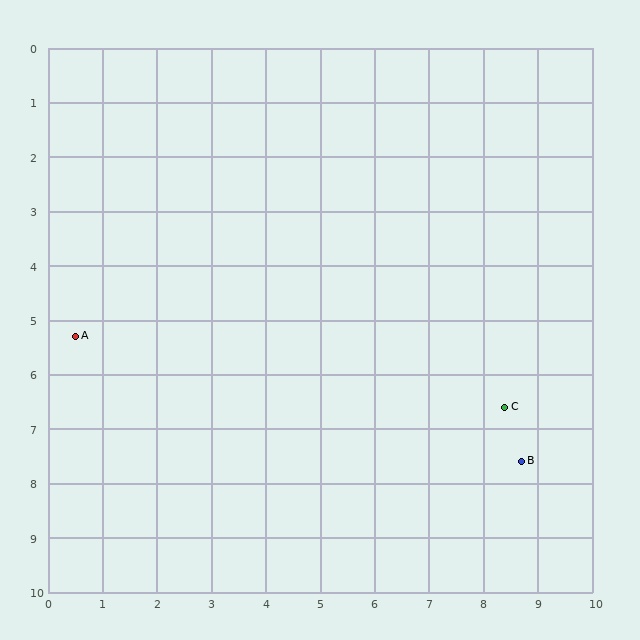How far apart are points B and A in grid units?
Points B and A are about 8.5 grid units apart.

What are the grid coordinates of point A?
Point A is at approximately (0.5, 5.3).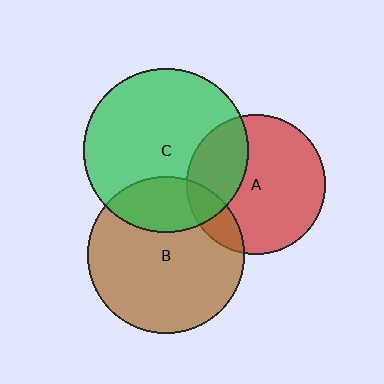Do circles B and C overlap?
Yes.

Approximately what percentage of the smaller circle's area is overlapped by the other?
Approximately 25%.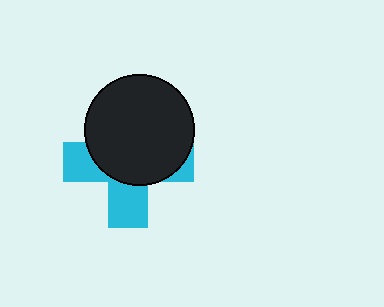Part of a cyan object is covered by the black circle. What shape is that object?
It is a cross.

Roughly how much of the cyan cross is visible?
A small part of it is visible (roughly 39%).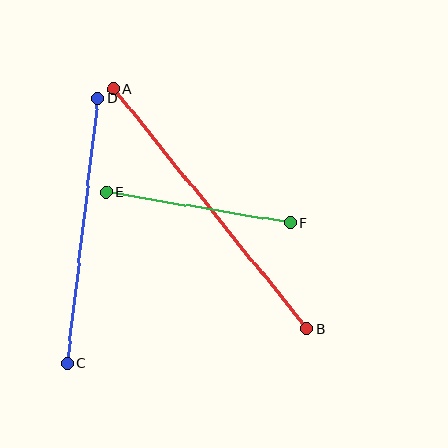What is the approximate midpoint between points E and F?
The midpoint is at approximately (198, 208) pixels.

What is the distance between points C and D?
The distance is approximately 267 pixels.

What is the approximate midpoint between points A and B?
The midpoint is at approximately (210, 209) pixels.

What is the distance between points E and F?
The distance is approximately 187 pixels.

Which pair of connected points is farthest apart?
Points A and B are farthest apart.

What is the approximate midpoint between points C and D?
The midpoint is at approximately (82, 231) pixels.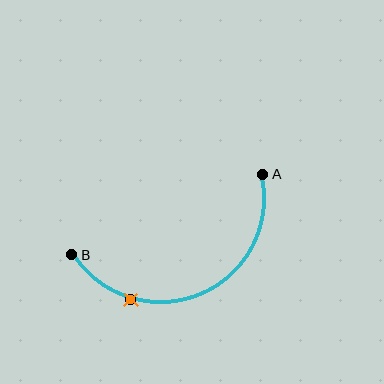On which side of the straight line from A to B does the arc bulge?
The arc bulges below the straight line connecting A and B.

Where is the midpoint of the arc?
The arc midpoint is the point on the curve farthest from the straight line joining A and B. It sits below that line.